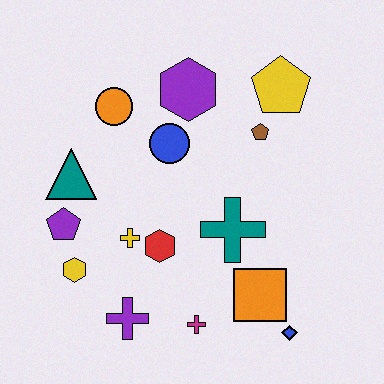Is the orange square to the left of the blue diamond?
Yes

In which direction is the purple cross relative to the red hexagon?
The purple cross is below the red hexagon.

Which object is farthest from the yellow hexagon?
The yellow pentagon is farthest from the yellow hexagon.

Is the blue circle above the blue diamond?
Yes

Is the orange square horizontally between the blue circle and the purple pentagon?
No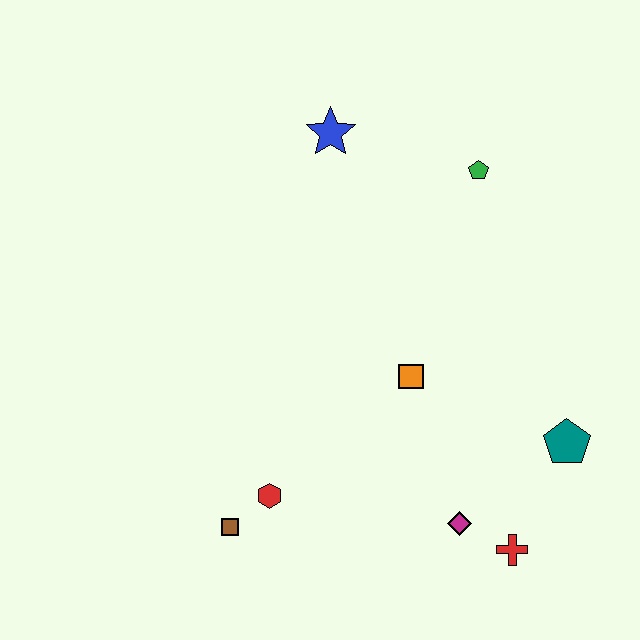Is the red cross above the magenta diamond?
No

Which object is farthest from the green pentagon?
The brown square is farthest from the green pentagon.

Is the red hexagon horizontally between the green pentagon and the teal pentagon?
No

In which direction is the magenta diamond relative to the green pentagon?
The magenta diamond is below the green pentagon.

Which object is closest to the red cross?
The magenta diamond is closest to the red cross.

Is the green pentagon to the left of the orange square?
No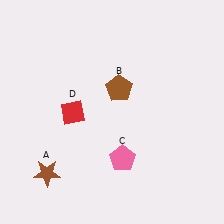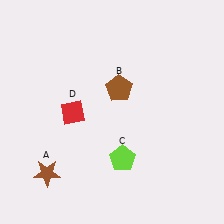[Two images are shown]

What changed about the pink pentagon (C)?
In Image 1, C is pink. In Image 2, it changed to lime.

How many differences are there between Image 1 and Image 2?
There is 1 difference between the two images.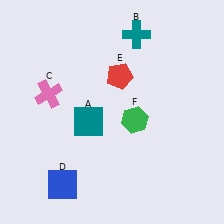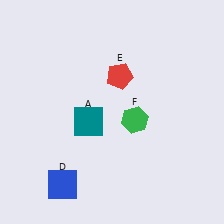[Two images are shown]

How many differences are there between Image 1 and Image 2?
There are 2 differences between the two images.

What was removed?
The teal cross (B), the pink cross (C) were removed in Image 2.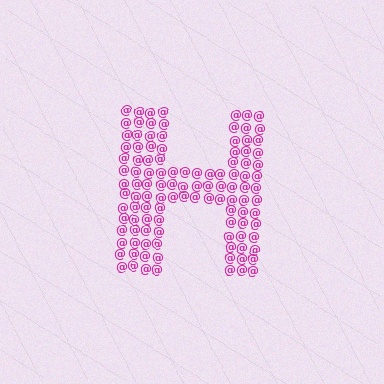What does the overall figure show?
The overall figure shows the letter H.